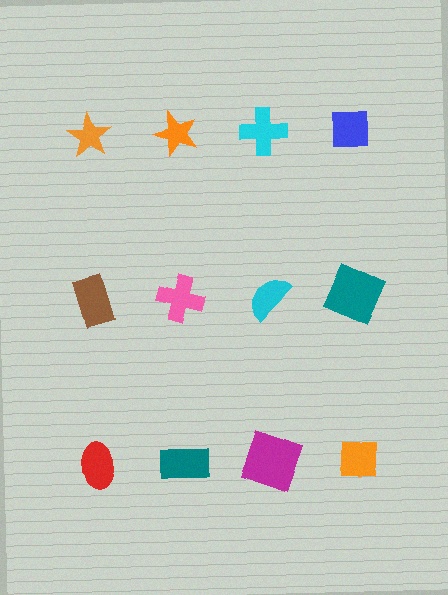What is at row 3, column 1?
A red ellipse.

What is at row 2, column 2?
A pink cross.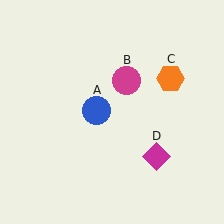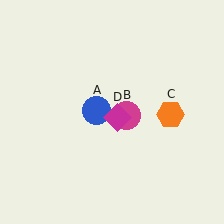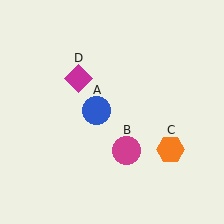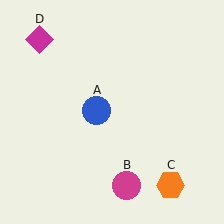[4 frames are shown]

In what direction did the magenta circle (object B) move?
The magenta circle (object B) moved down.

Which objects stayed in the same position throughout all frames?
Blue circle (object A) remained stationary.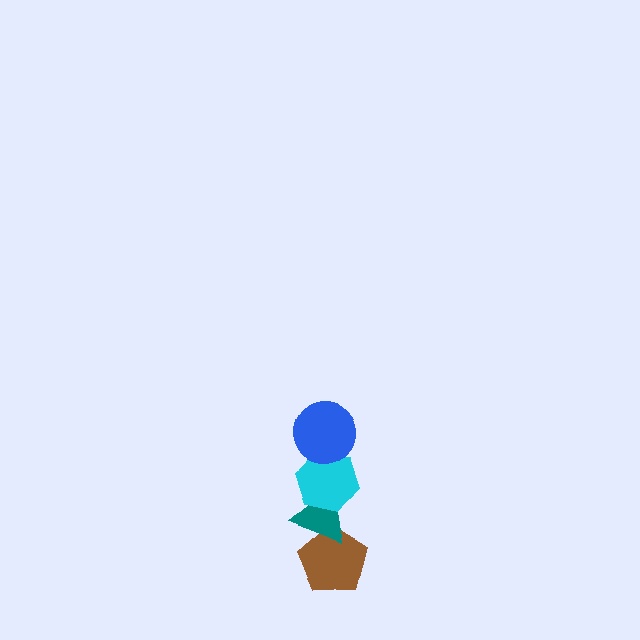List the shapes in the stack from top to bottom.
From top to bottom: the blue circle, the cyan hexagon, the teal triangle, the brown pentagon.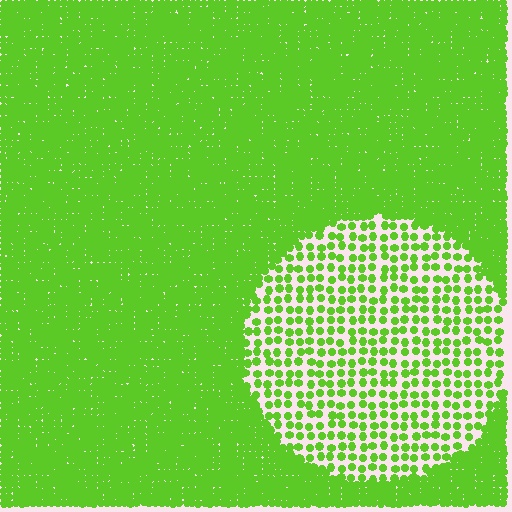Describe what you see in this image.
The image contains small lime elements arranged at two different densities. A circle-shaped region is visible where the elements are less densely packed than the surrounding area.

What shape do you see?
I see a circle.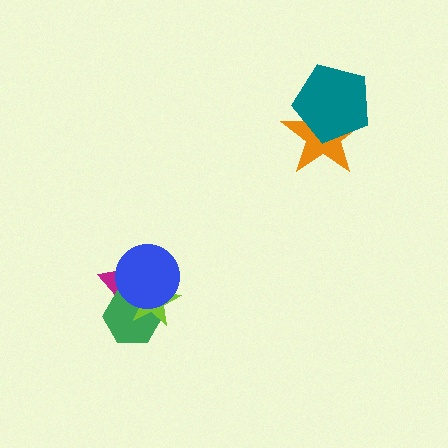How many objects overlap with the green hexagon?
3 objects overlap with the green hexagon.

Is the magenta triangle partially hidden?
Yes, it is partially covered by another shape.